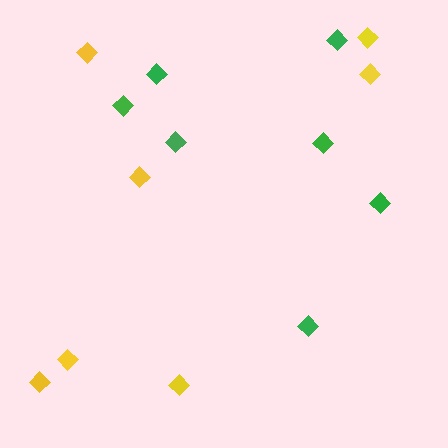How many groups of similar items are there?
There are 2 groups: one group of yellow diamonds (7) and one group of green diamonds (7).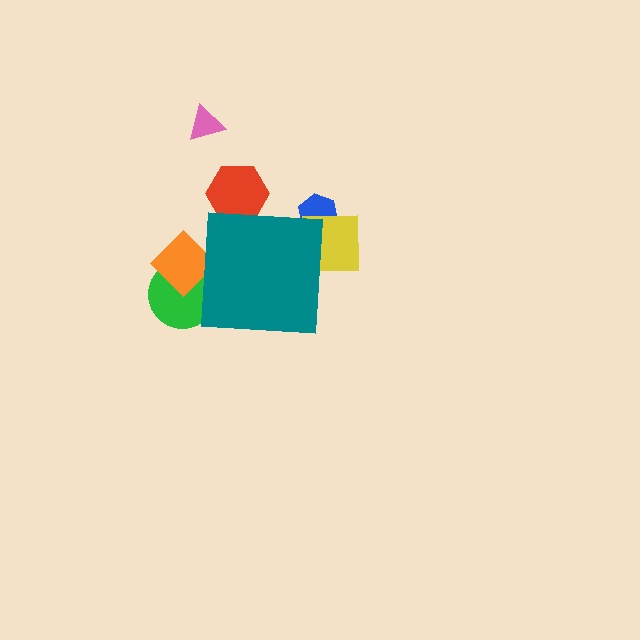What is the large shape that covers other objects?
A teal square.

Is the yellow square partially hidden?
Yes, the yellow square is partially hidden behind the teal square.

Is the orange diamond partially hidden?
Yes, the orange diamond is partially hidden behind the teal square.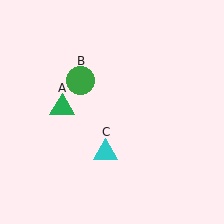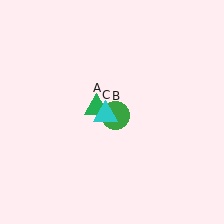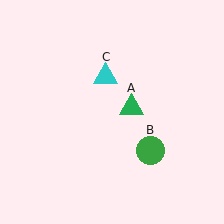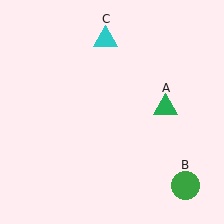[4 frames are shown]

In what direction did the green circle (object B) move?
The green circle (object B) moved down and to the right.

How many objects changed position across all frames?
3 objects changed position: green triangle (object A), green circle (object B), cyan triangle (object C).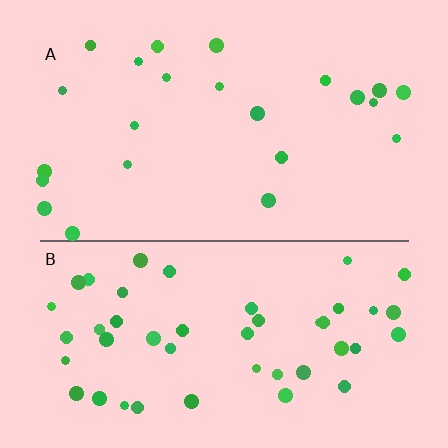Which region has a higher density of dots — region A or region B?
B (the bottom).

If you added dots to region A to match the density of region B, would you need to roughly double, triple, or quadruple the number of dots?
Approximately double.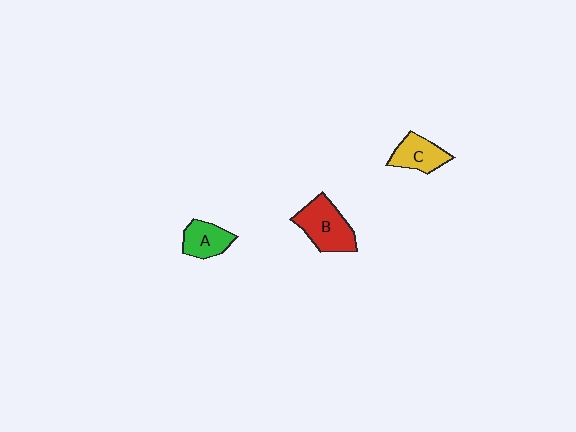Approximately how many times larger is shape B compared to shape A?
Approximately 1.6 times.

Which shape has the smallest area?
Shape A (green).